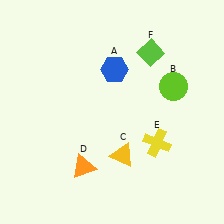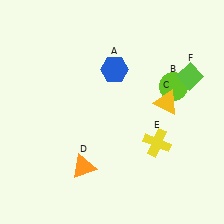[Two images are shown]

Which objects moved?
The objects that moved are: the yellow triangle (C), the lime diamond (F).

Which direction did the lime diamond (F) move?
The lime diamond (F) moved right.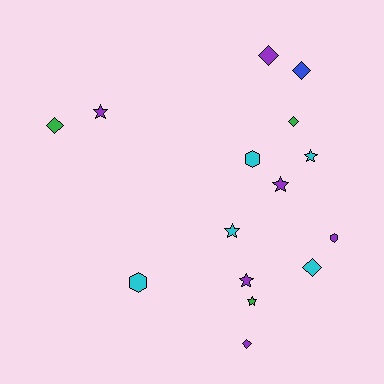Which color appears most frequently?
Purple, with 6 objects.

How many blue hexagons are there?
There are no blue hexagons.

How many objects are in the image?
There are 15 objects.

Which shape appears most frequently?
Diamond, with 6 objects.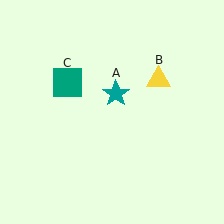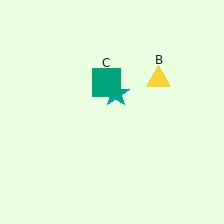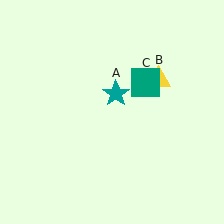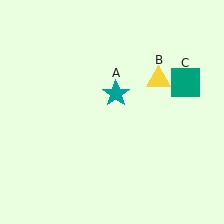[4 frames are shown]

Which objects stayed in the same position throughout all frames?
Teal star (object A) and yellow triangle (object B) remained stationary.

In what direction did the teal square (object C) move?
The teal square (object C) moved right.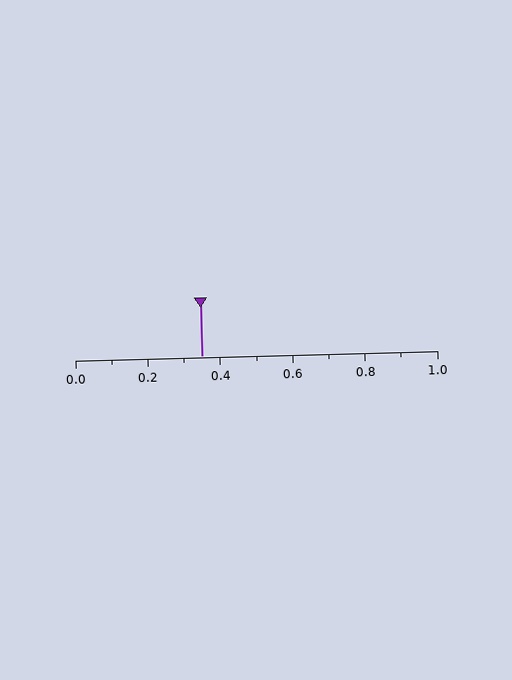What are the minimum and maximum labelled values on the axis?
The axis runs from 0.0 to 1.0.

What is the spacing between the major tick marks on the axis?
The major ticks are spaced 0.2 apart.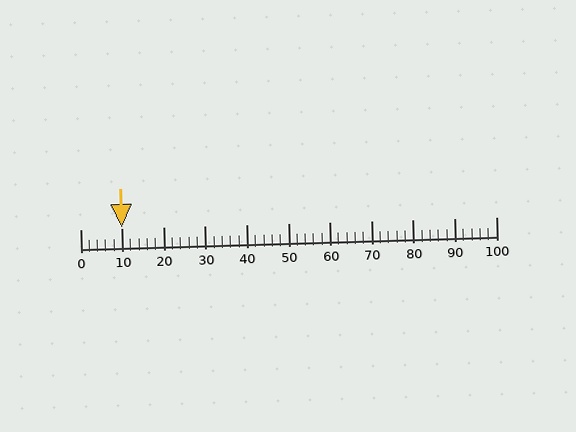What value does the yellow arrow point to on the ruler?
The yellow arrow points to approximately 10.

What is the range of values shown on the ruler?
The ruler shows values from 0 to 100.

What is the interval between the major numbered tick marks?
The major tick marks are spaced 10 units apart.